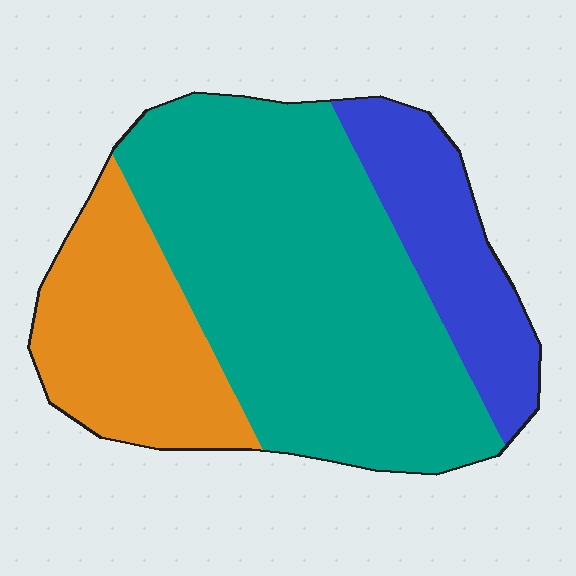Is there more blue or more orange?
Orange.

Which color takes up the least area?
Blue, at roughly 20%.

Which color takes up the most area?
Teal, at roughly 55%.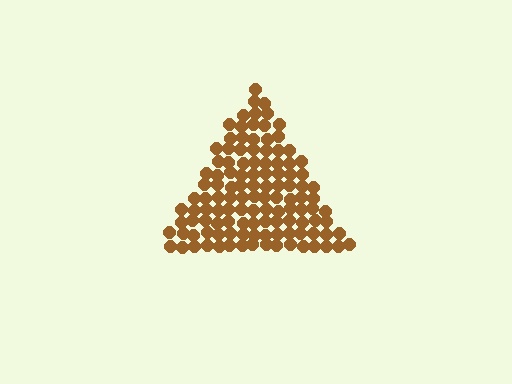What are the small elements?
The small elements are circles.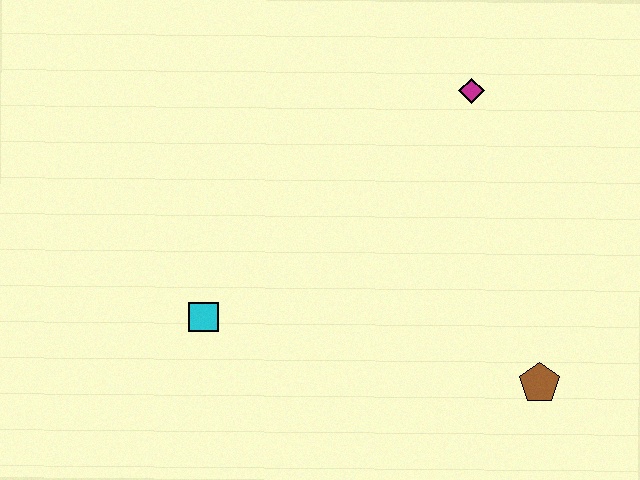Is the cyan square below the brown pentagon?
No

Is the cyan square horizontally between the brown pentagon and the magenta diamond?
No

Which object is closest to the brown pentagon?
The magenta diamond is closest to the brown pentagon.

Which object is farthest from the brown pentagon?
The cyan square is farthest from the brown pentagon.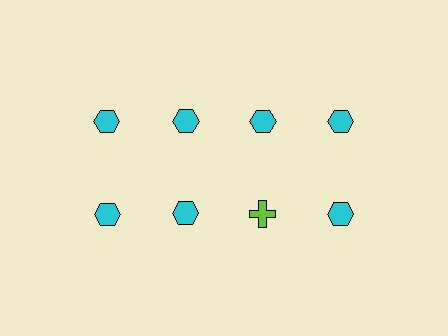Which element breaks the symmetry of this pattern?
The lime cross in the second row, center column breaks the symmetry. All other shapes are cyan hexagons.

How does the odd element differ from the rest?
It differs in both color (lime instead of cyan) and shape (cross instead of hexagon).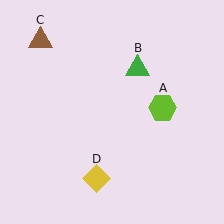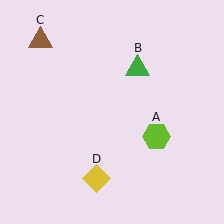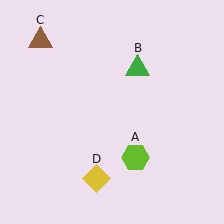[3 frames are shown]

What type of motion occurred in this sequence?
The lime hexagon (object A) rotated clockwise around the center of the scene.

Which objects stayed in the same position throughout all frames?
Green triangle (object B) and brown triangle (object C) and yellow diamond (object D) remained stationary.